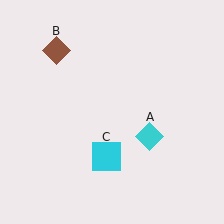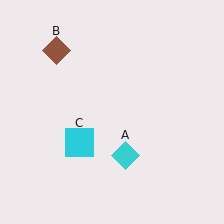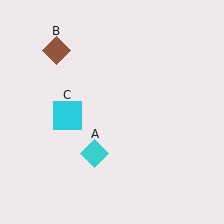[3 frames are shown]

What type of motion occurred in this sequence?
The cyan diamond (object A), cyan square (object C) rotated clockwise around the center of the scene.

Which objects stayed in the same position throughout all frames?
Brown diamond (object B) remained stationary.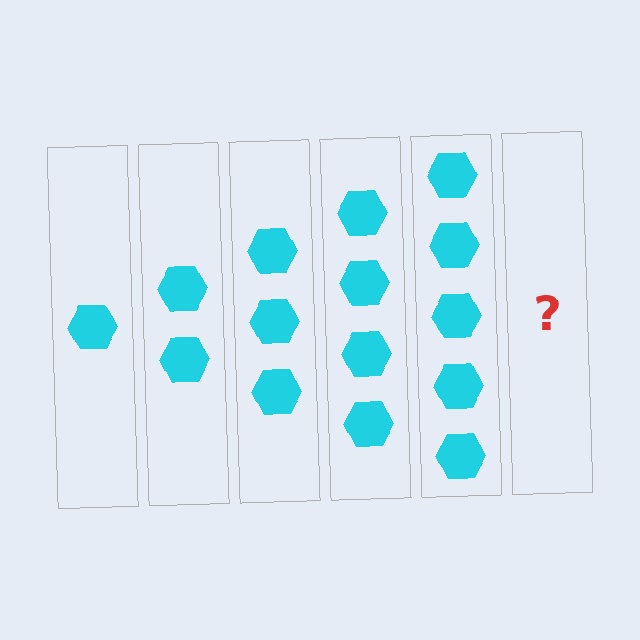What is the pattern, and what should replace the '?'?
The pattern is that each step adds one more hexagon. The '?' should be 6 hexagons.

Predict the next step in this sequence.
The next step is 6 hexagons.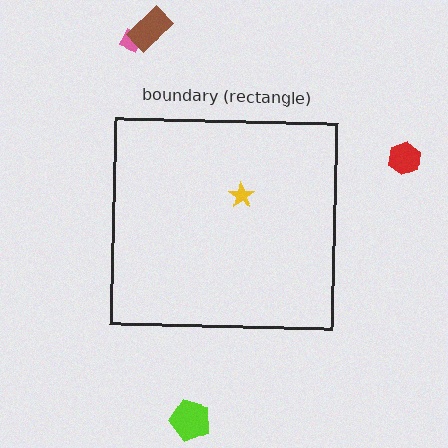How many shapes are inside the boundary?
1 inside, 4 outside.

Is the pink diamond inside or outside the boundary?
Outside.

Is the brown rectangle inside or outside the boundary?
Outside.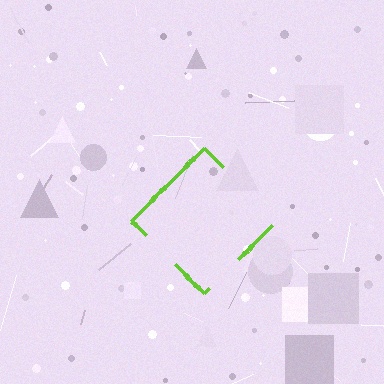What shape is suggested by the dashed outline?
The dashed outline suggests a diamond.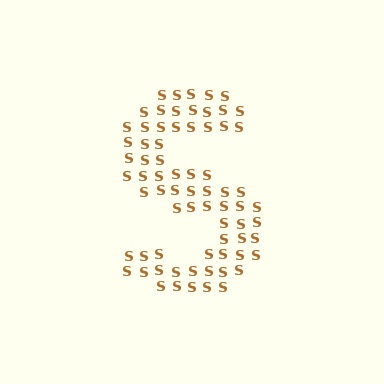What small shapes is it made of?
It is made of small letter S's.